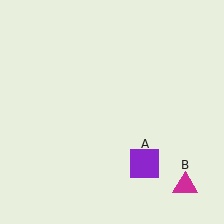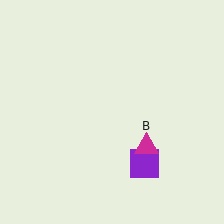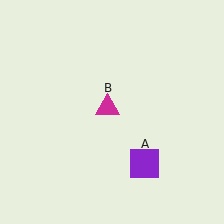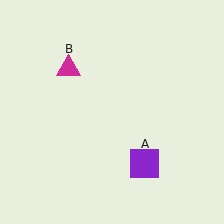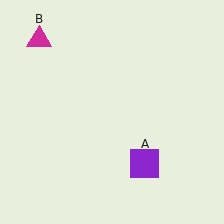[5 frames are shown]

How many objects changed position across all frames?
1 object changed position: magenta triangle (object B).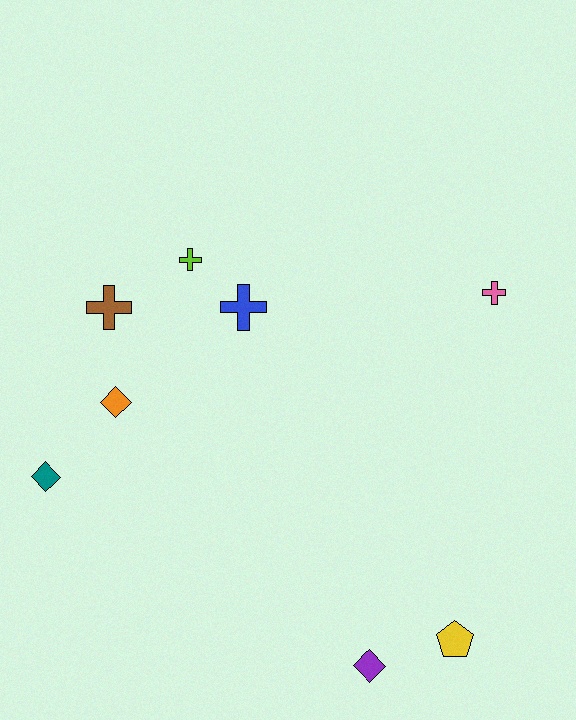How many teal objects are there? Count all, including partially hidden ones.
There is 1 teal object.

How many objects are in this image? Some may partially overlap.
There are 8 objects.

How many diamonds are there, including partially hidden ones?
There are 3 diamonds.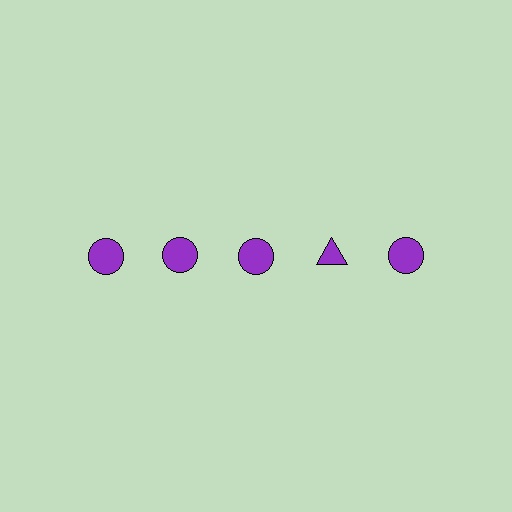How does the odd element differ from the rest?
It has a different shape: triangle instead of circle.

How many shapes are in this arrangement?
There are 5 shapes arranged in a grid pattern.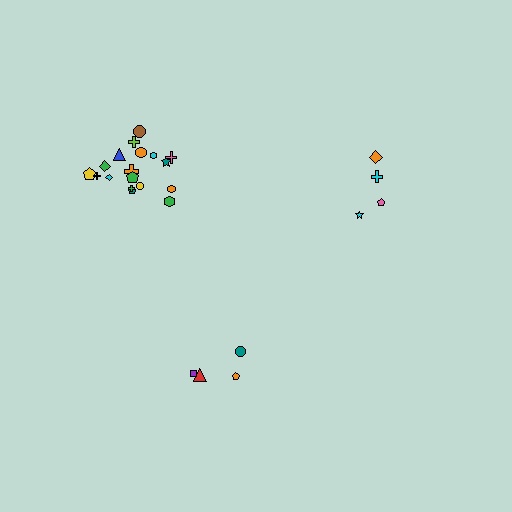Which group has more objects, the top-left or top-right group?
The top-left group.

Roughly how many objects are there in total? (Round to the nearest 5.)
Roughly 25 objects in total.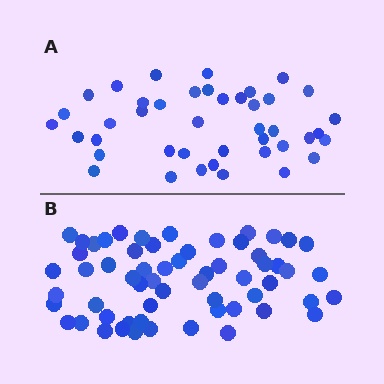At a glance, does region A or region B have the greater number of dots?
Region B (the bottom region) has more dots.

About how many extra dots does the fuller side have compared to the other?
Region B has approximately 20 more dots than region A.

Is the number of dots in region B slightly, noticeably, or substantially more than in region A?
Region B has noticeably more, but not dramatically so. The ratio is roughly 1.4 to 1.